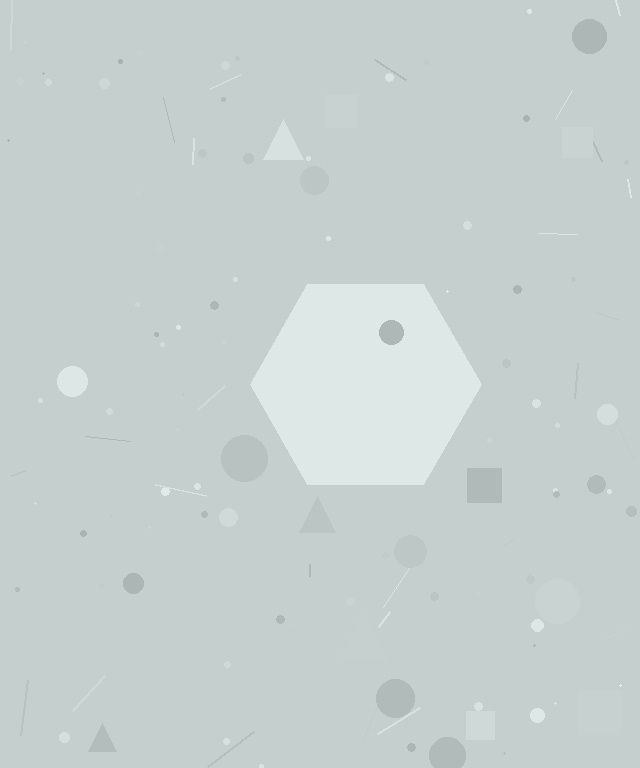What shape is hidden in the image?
A hexagon is hidden in the image.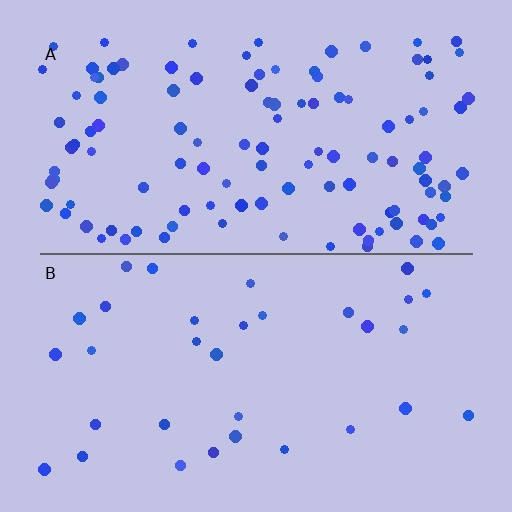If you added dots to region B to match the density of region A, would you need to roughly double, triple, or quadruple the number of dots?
Approximately quadruple.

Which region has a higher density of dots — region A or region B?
A (the top).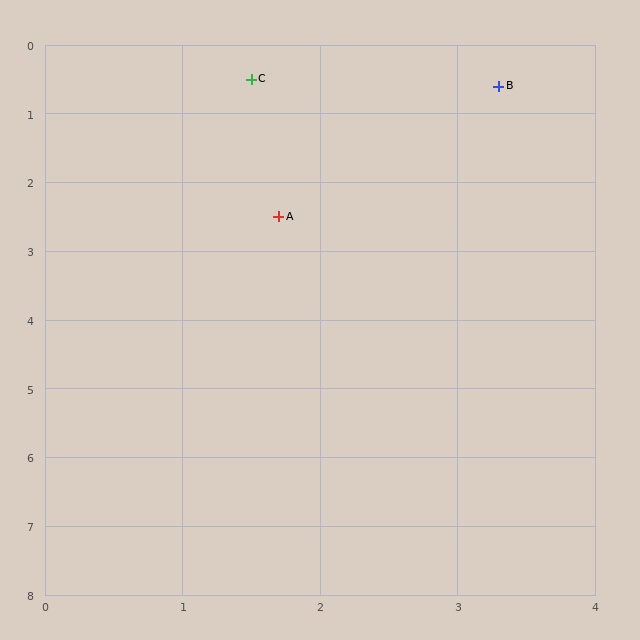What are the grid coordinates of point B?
Point B is at approximately (3.3, 0.6).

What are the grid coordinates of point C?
Point C is at approximately (1.5, 0.5).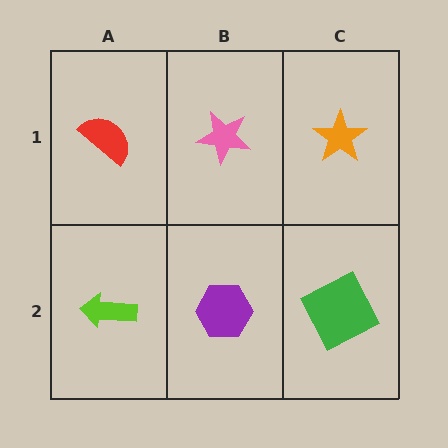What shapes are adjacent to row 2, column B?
A pink star (row 1, column B), a lime arrow (row 2, column A), a green square (row 2, column C).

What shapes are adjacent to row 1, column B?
A purple hexagon (row 2, column B), a red semicircle (row 1, column A), an orange star (row 1, column C).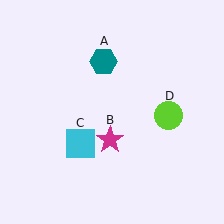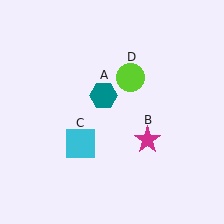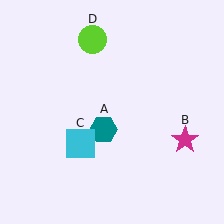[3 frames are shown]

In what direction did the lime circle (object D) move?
The lime circle (object D) moved up and to the left.